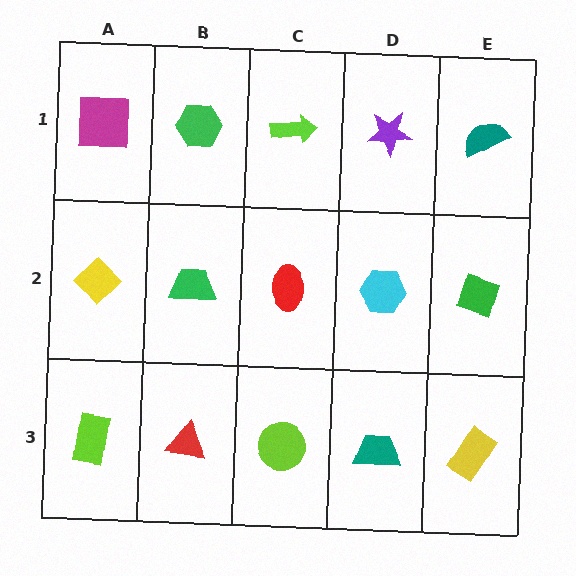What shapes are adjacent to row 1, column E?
A green diamond (row 2, column E), a purple star (row 1, column D).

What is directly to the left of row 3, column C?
A red triangle.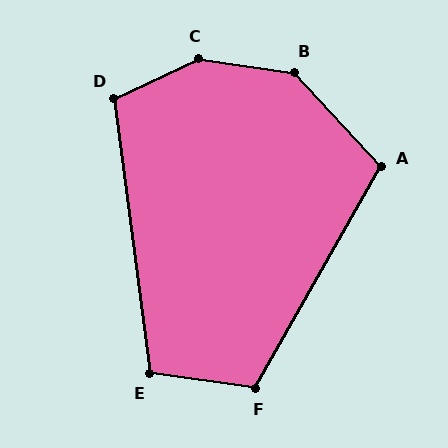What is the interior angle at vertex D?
Approximately 108 degrees (obtuse).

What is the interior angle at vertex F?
Approximately 112 degrees (obtuse).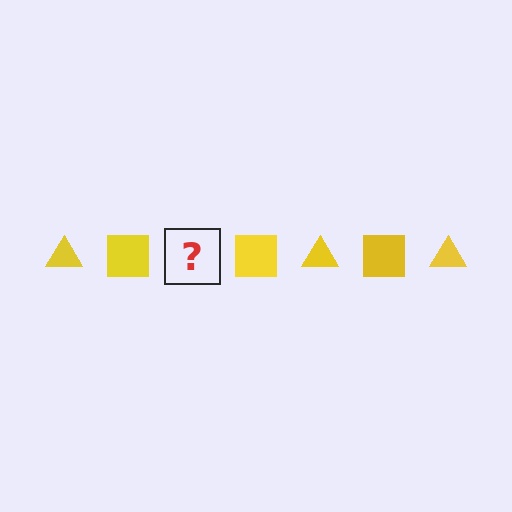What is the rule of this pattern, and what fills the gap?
The rule is that the pattern cycles through triangle, square shapes in yellow. The gap should be filled with a yellow triangle.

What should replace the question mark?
The question mark should be replaced with a yellow triangle.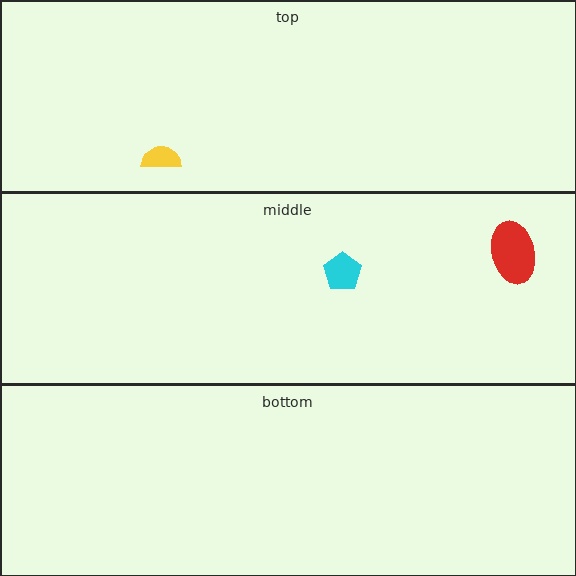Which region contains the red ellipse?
The middle region.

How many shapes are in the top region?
1.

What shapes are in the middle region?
The red ellipse, the cyan pentagon.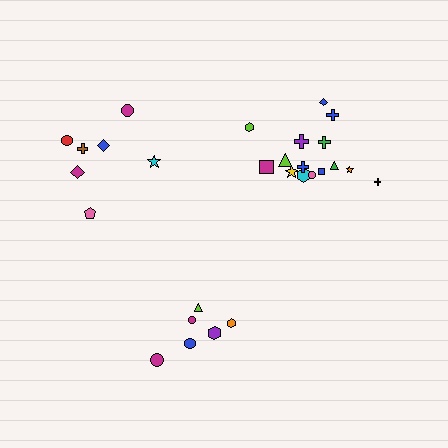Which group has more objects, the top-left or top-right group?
The top-right group.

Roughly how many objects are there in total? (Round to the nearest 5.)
Roughly 30 objects in total.